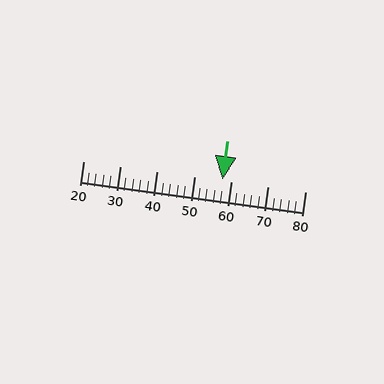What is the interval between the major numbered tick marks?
The major tick marks are spaced 10 units apart.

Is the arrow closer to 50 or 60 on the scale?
The arrow is closer to 60.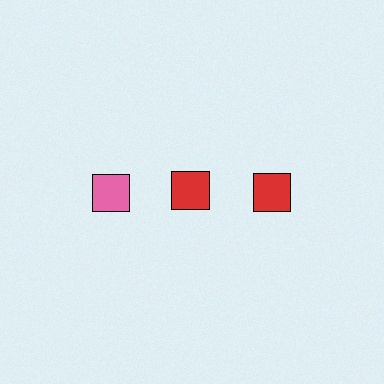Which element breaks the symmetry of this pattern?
The pink square in the top row, leftmost column breaks the symmetry. All other shapes are red squares.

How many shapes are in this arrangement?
There are 3 shapes arranged in a grid pattern.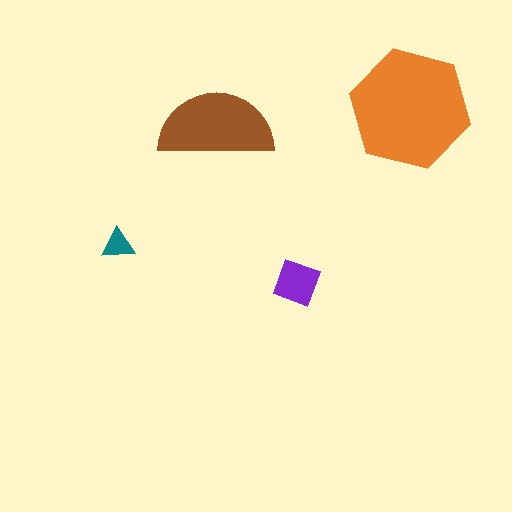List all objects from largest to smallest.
The orange hexagon, the brown semicircle, the purple diamond, the teal triangle.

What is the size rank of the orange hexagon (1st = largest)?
1st.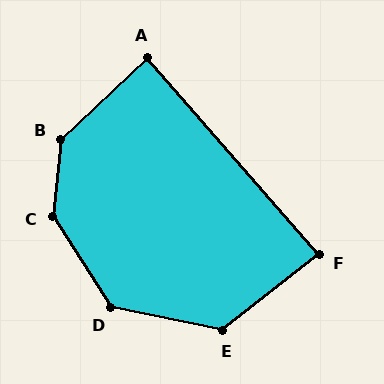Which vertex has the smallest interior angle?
F, at approximately 87 degrees.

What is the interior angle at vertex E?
Approximately 131 degrees (obtuse).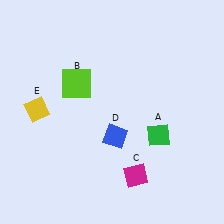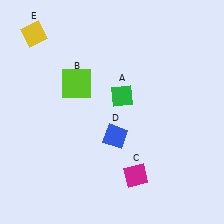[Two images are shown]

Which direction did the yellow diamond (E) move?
The yellow diamond (E) moved up.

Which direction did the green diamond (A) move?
The green diamond (A) moved up.